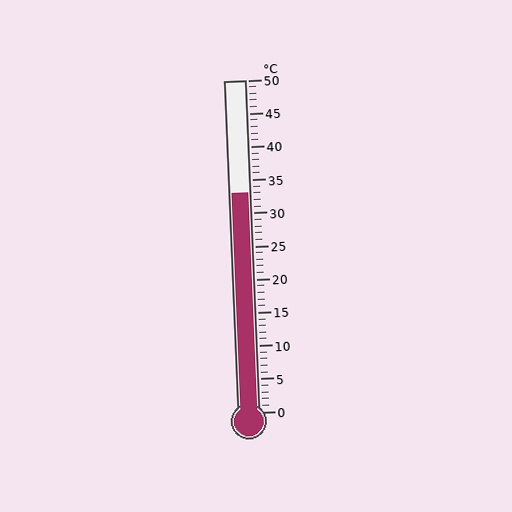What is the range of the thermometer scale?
The thermometer scale ranges from 0°C to 50°C.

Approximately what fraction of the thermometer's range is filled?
The thermometer is filled to approximately 65% of its range.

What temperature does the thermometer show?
The thermometer shows approximately 33°C.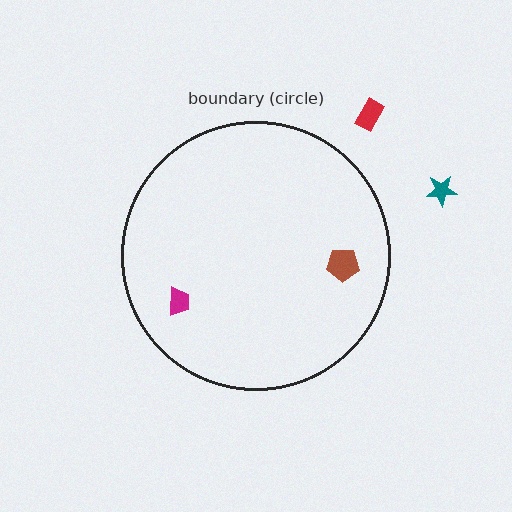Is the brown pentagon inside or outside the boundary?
Inside.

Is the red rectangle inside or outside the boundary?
Outside.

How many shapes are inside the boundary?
2 inside, 2 outside.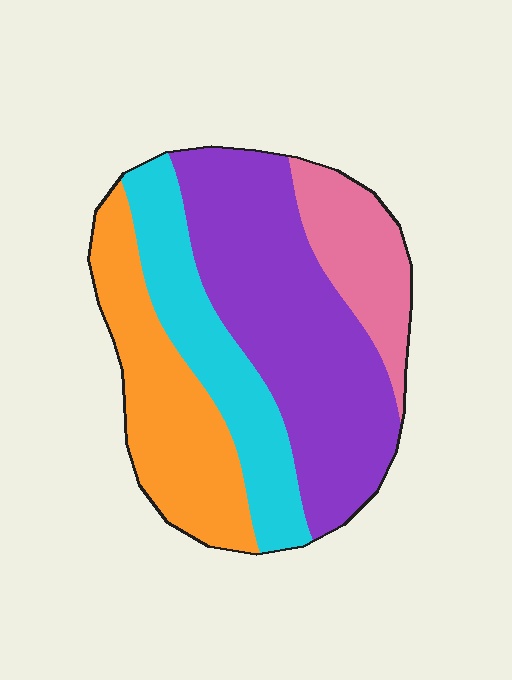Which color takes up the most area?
Purple, at roughly 40%.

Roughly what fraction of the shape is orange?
Orange covers roughly 25% of the shape.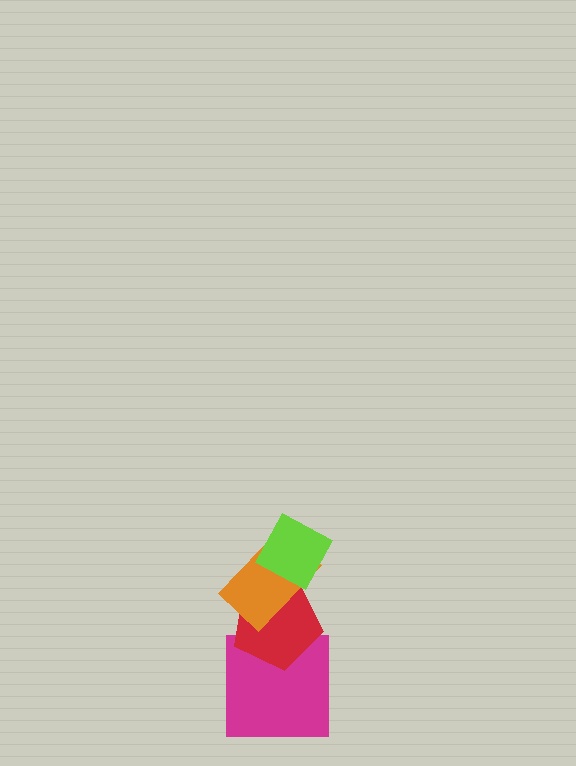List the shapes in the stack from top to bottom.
From top to bottom: the lime diamond, the orange rectangle, the red pentagon, the magenta square.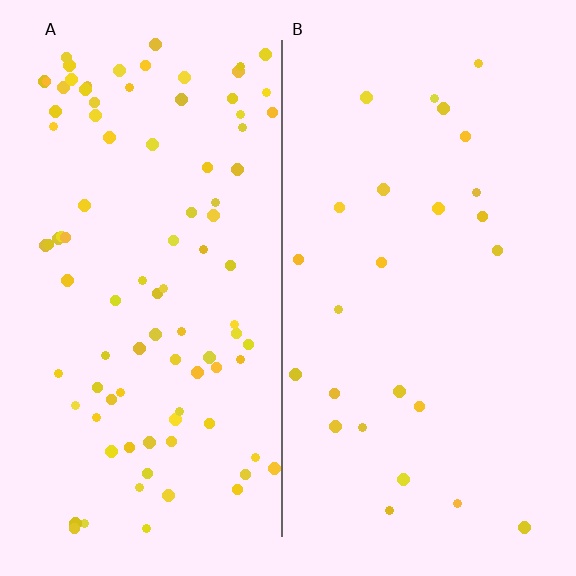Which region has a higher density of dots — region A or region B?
A (the left).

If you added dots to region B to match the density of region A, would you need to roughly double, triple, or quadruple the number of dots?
Approximately quadruple.